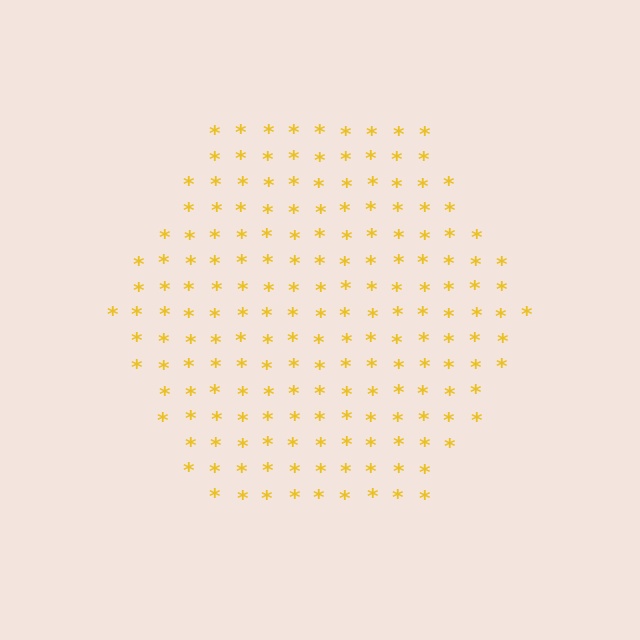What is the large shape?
The large shape is a hexagon.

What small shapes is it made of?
It is made of small asterisks.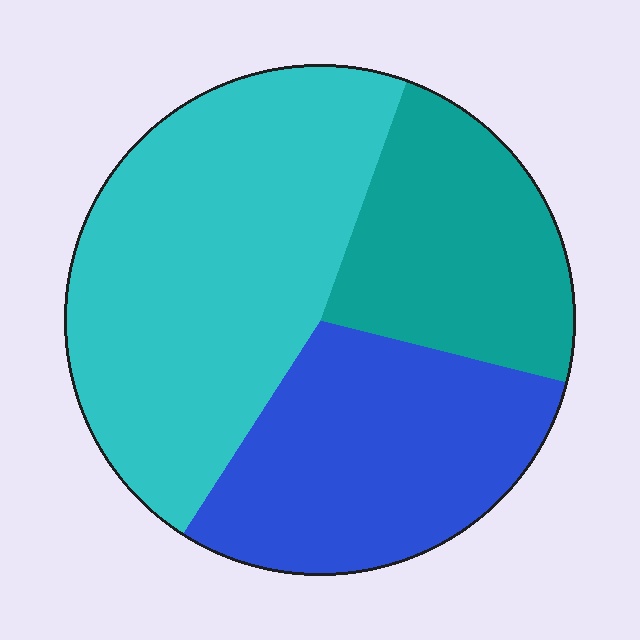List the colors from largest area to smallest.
From largest to smallest: cyan, blue, teal.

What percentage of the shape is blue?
Blue takes up about one third (1/3) of the shape.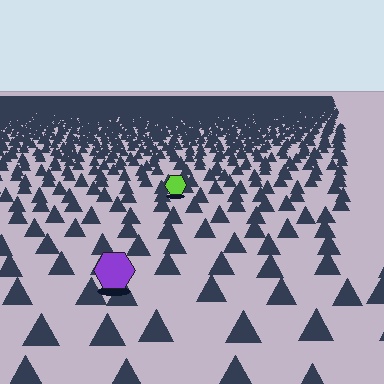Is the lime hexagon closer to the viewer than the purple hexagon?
No. The purple hexagon is closer — you can tell from the texture gradient: the ground texture is coarser near it.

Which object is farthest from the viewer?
The lime hexagon is farthest from the viewer. It appears smaller and the ground texture around it is denser.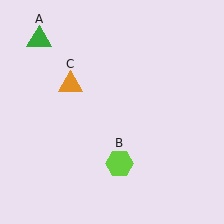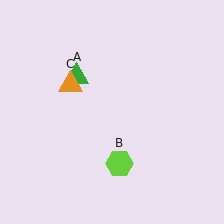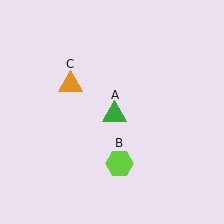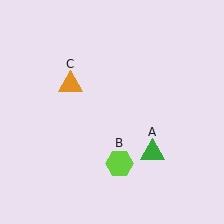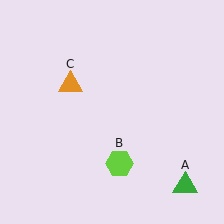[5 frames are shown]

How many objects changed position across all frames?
1 object changed position: green triangle (object A).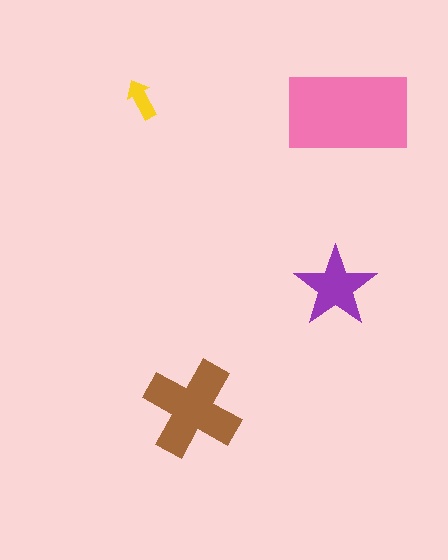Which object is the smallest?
The yellow arrow.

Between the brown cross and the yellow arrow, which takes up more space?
The brown cross.